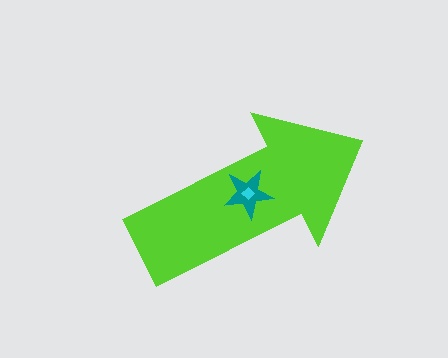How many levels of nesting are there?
3.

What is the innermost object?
The cyan diamond.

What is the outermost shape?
The lime arrow.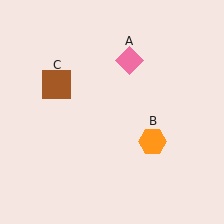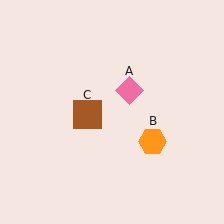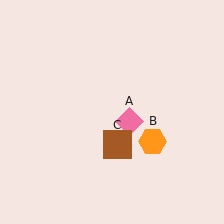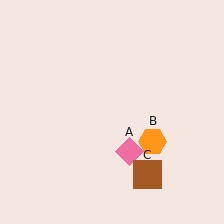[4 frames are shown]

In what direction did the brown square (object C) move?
The brown square (object C) moved down and to the right.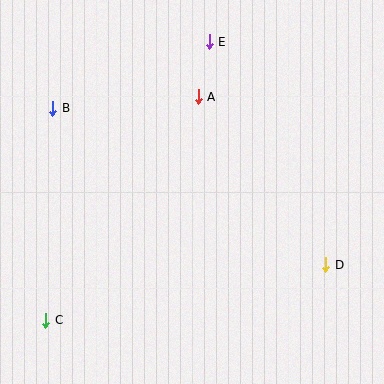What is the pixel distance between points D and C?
The distance between D and C is 285 pixels.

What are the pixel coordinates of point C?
Point C is at (46, 320).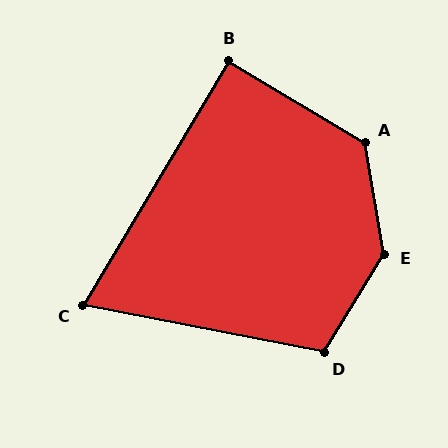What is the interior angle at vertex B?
Approximately 90 degrees (approximately right).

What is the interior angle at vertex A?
Approximately 130 degrees (obtuse).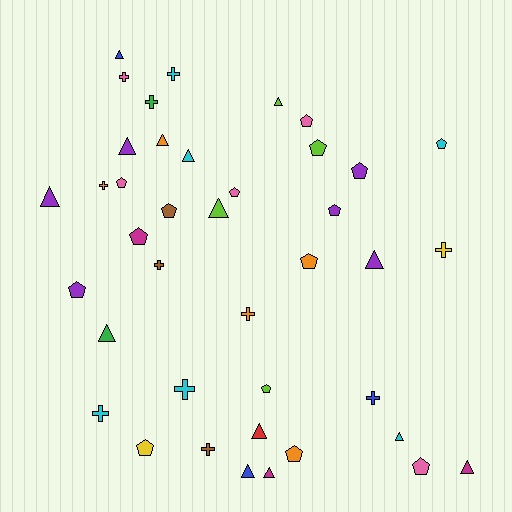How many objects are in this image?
There are 40 objects.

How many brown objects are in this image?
There are 3 brown objects.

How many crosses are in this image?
There are 11 crosses.